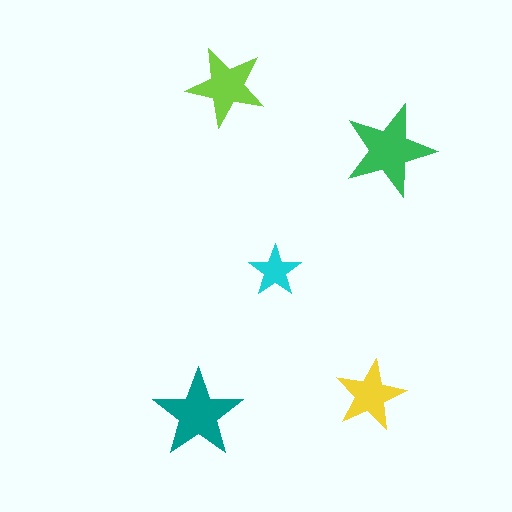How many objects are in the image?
There are 5 objects in the image.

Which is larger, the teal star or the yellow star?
The teal one.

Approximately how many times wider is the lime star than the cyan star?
About 1.5 times wider.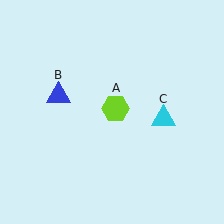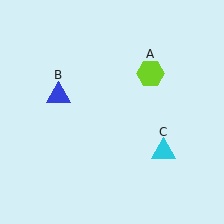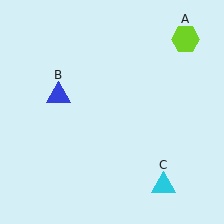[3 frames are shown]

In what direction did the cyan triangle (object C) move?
The cyan triangle (object C) moved down.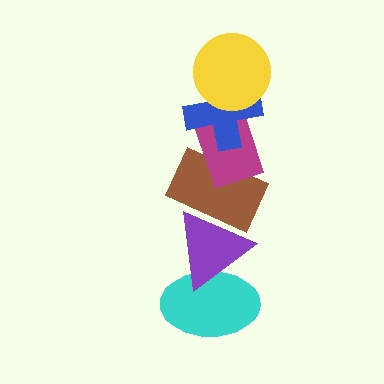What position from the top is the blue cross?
The blue cross is 2nd from the top.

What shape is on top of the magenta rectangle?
The blue cross is on top of the magenta rectangle.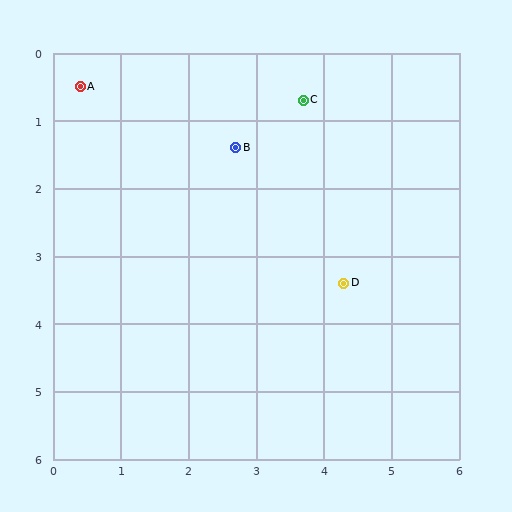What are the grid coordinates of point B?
Point B is at approximately (2.7, 1.4).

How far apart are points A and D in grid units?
Points A and D are about 4.9 grid units apart.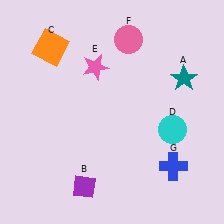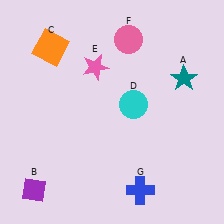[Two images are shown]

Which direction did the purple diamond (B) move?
The purple diamond (B) moved left.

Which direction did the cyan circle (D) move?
The cyan circle (D) moved left.